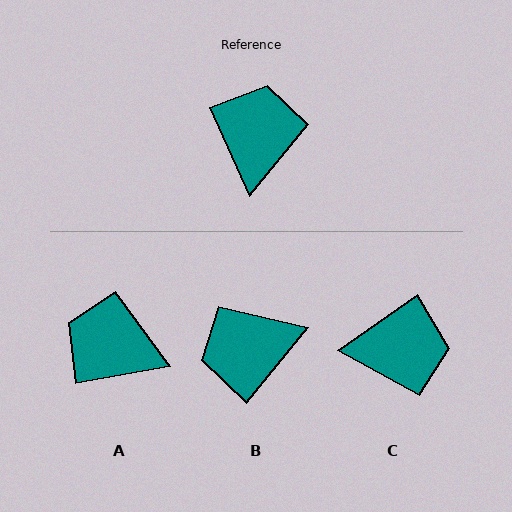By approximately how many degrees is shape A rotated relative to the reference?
Approximately 76 degrees counter-clockwise.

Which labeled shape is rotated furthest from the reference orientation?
B, about 116 degrees away.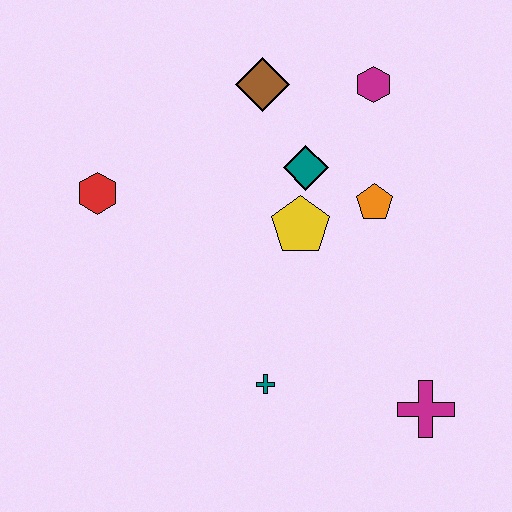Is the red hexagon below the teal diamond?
Yes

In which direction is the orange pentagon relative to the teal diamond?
The orange pentagon is to the right of the teal diamond.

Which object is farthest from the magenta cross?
The red hexagon is farthest from the magenta cross.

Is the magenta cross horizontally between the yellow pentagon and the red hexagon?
No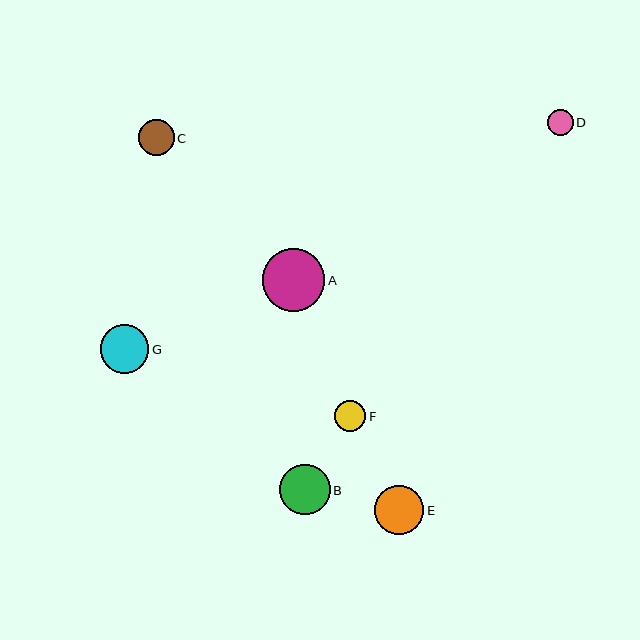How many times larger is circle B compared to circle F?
Circle B is approximately 1.6 times the size of circle F.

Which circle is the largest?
Circle A is the largest with a size of approximately 62 pixels.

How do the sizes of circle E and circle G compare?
Circle E and circle G are approximately the same size.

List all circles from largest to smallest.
From largest to smallest: A, B, E, G, C, F, D.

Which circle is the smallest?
Circle D is the smallest with a size of approximately 26 pixels.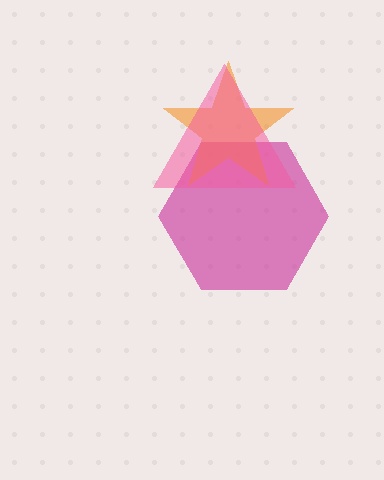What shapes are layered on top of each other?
The layered shapes are: a magenta hexagon, an orange star, a pink triangle.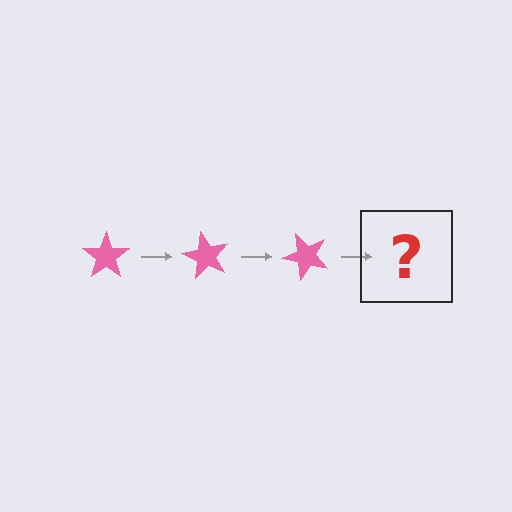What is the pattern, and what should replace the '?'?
The pattern is that the star rotates 60 degrees each step. The '?' should be a pink star rotated 180 degrees.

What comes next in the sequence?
The next element should be a pink star rotated 180 degrees.